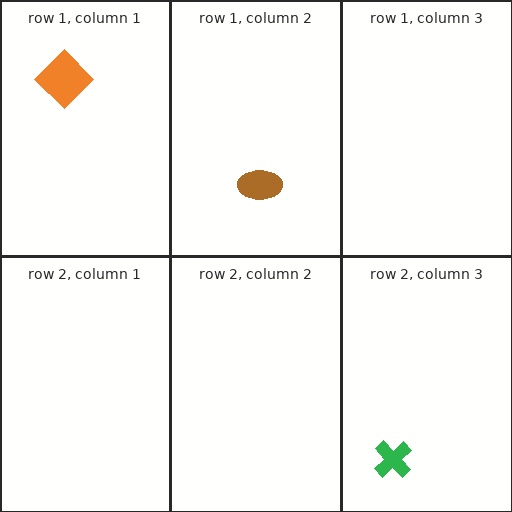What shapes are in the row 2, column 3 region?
The green cross.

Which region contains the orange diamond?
The row 1, column 1 region.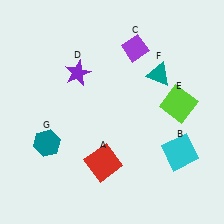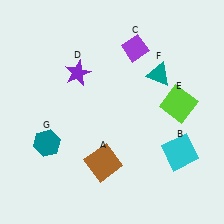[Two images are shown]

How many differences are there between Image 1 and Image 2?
There is 1 difference between the two images.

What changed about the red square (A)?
In Image 1, A is red. In Image 2, it changed to brown.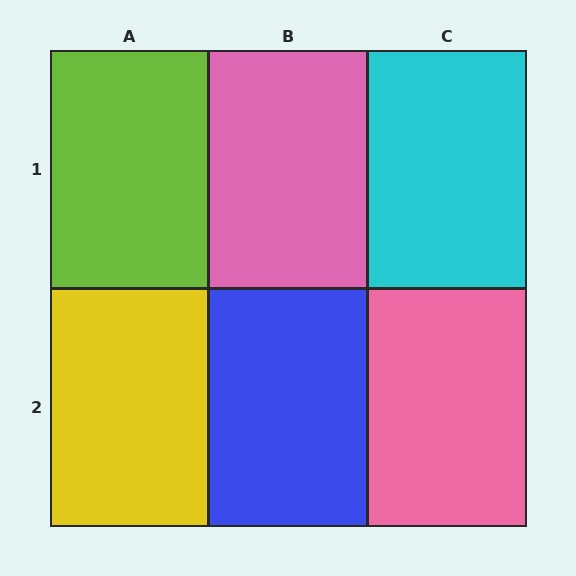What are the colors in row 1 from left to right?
Lime, pink, cyan.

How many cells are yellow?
1 cell is yellow.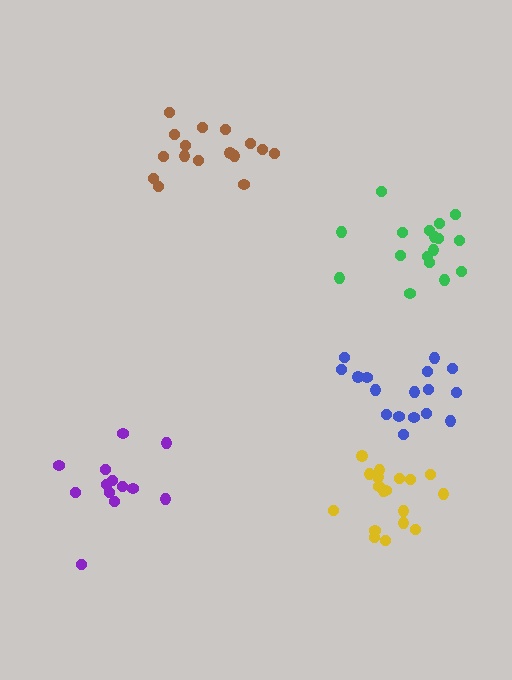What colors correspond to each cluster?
The clusters are colored: purple, blue, green, brown, yellow.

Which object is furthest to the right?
The green cluster is rightmost.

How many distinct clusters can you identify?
There are 5 distinct clusters.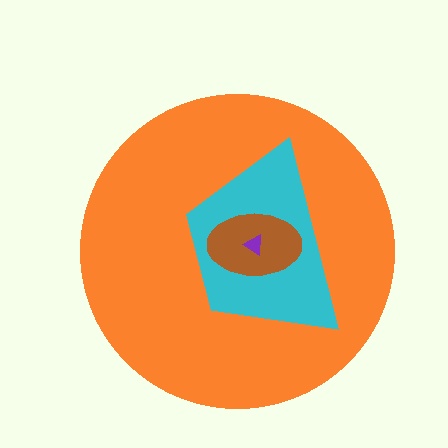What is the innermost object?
The purple triangle.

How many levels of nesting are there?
4.